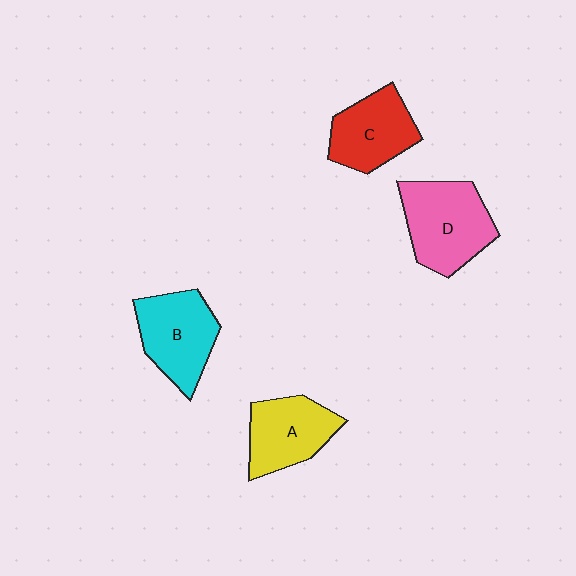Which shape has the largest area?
Shape D (pink).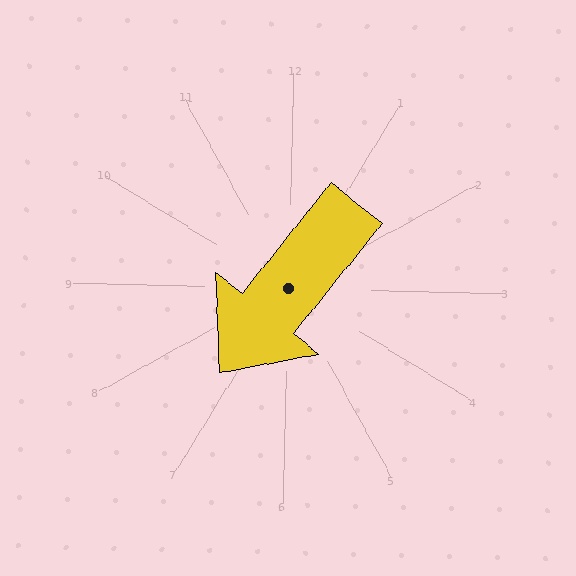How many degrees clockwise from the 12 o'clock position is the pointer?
Approximately 217 degrees.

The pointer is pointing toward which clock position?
Roughly 7 o'clock.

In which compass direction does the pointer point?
Southwest.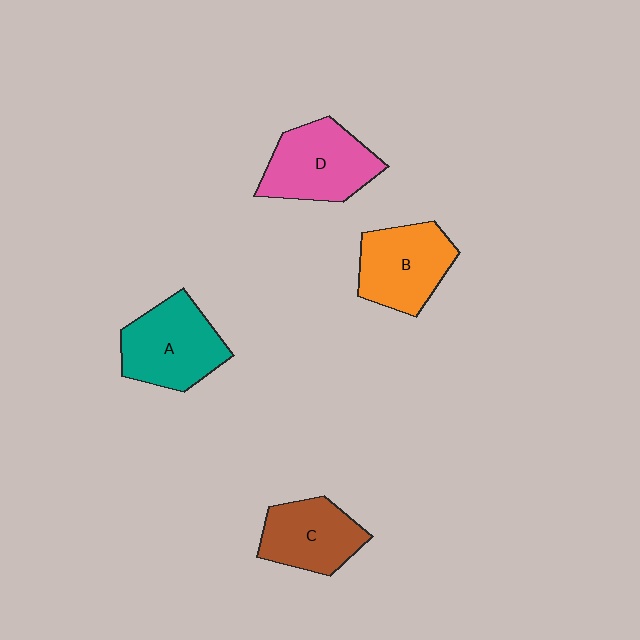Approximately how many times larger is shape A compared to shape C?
Approximately 1.2 times.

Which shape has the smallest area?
Shape C (brown).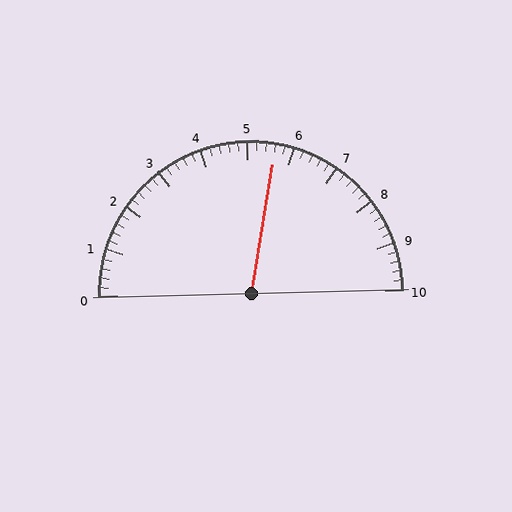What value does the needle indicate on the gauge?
The needle indicates approximately 5.6.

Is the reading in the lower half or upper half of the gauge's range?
The reading is in the upper half of the range (0 to 10).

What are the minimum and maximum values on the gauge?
The gauge ranges from 0 to 10.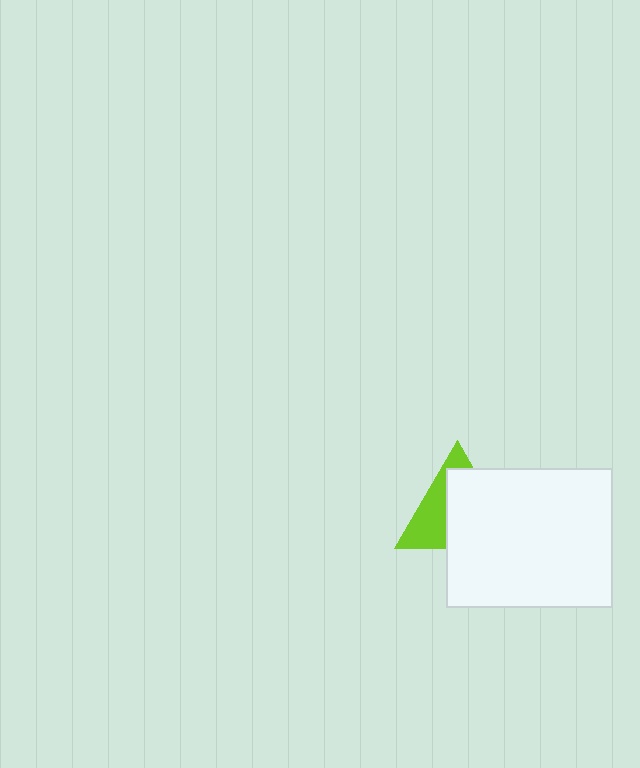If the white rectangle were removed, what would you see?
You would see the complete lime triangle.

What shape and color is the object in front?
The object in front is a white rectangle.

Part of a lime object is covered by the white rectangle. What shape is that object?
It is a triangle.